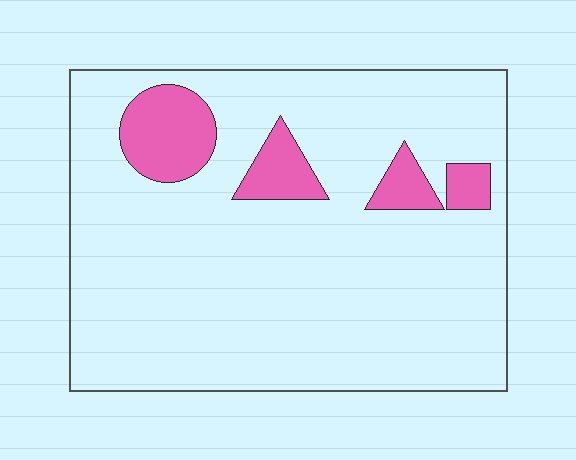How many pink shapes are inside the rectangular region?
4.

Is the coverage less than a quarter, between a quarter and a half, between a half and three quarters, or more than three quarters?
Less than a quarter.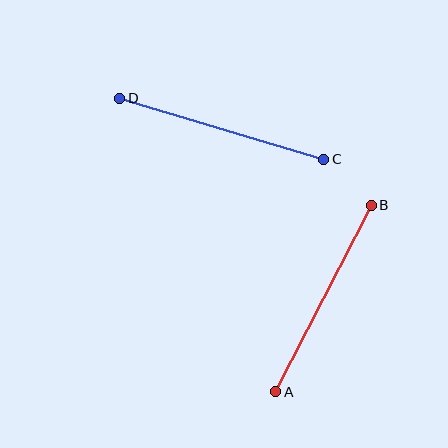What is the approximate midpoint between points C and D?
The midpoint is at approximately (222, 129) pixels.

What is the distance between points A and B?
The distance is approximately 210 pixels.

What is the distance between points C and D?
The distance is approximately 213 pixels.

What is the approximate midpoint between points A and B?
The midpoint is at approximately (324, 299) pixels.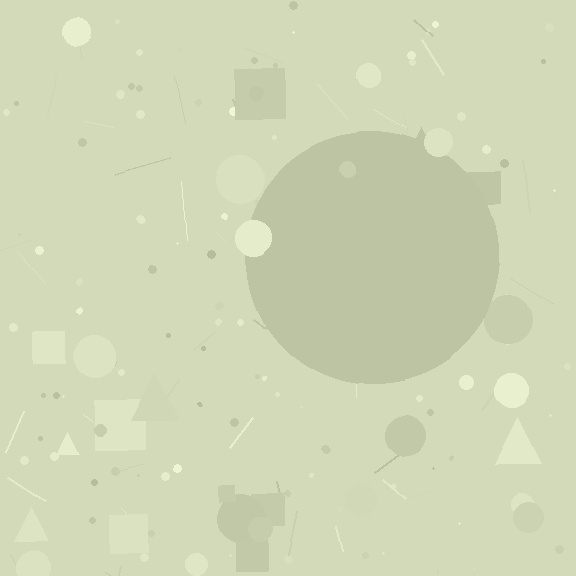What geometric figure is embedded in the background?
A circle is embedded in the background.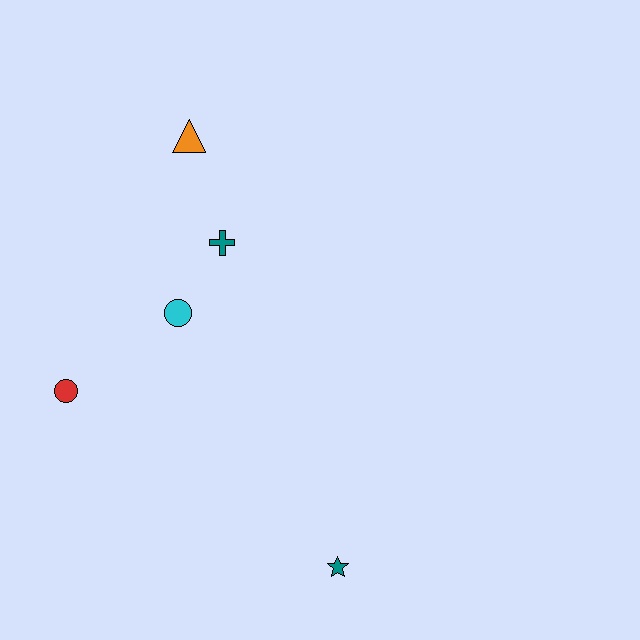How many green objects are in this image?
There are no green objects.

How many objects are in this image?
There are 5 objects.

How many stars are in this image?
There is 1 star.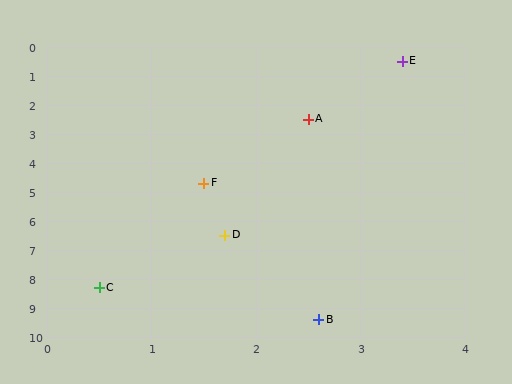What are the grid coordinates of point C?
Point C is at approximately (0.5, 8.3).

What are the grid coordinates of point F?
Point F is at approximately (1.5, 4.7).